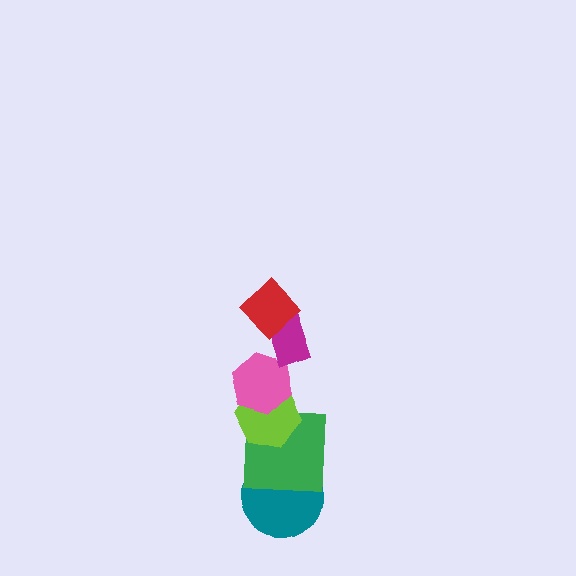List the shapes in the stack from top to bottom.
From top to bottom: the red diamond, the magenta rectangle, the pink hexagon, the lime hexagon, the green square, the teal circle.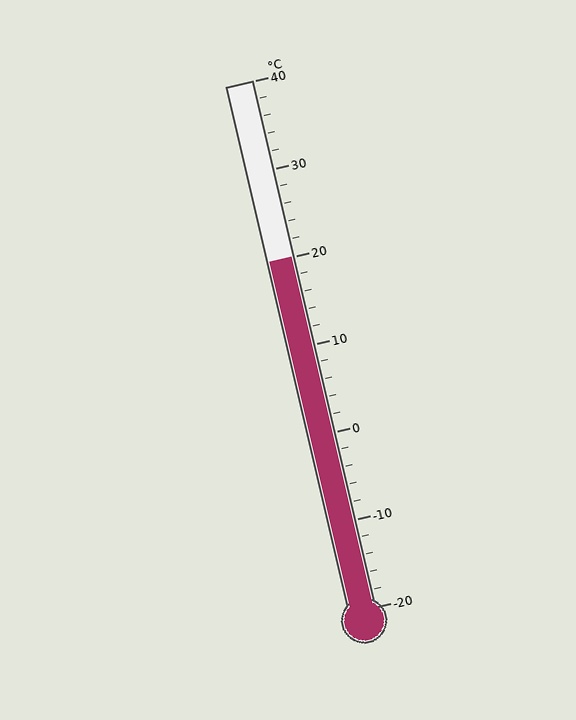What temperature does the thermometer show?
The thermometer shows approximately 20°C.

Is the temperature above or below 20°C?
The temperature is at 20°C.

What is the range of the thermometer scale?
The thermometer scale ranges from -20°C to 40°C.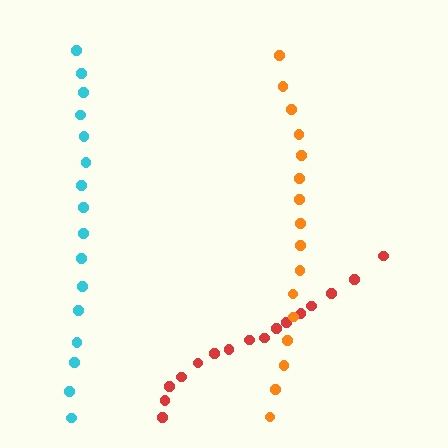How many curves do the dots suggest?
There are 3 distinct paths.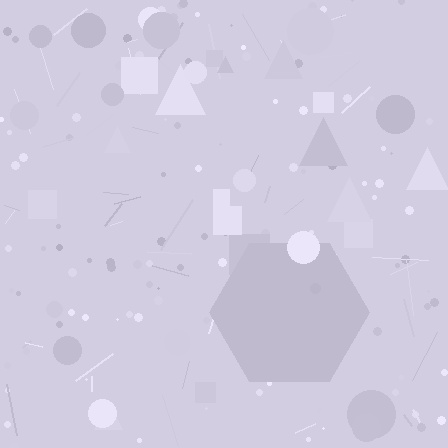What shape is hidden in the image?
A hexagon is hidden in the image.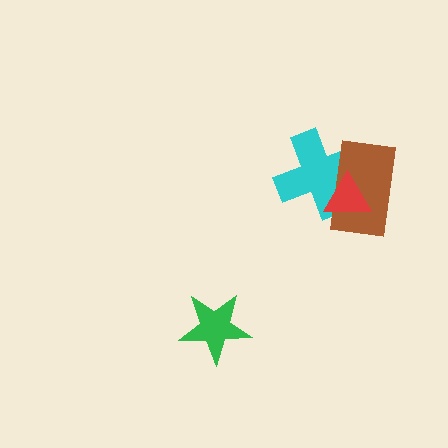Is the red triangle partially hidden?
No, no other shape covers it.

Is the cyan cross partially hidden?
Yes, it is partially covered by another shape.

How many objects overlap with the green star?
0 objects overlap with the green star.